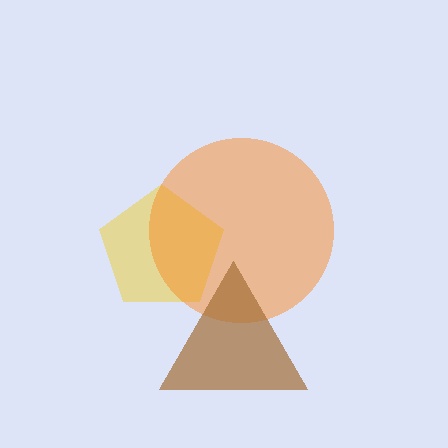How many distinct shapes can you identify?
There are 3 distinct shapes: a yellow pentagon, an orange circle, a brown triangle.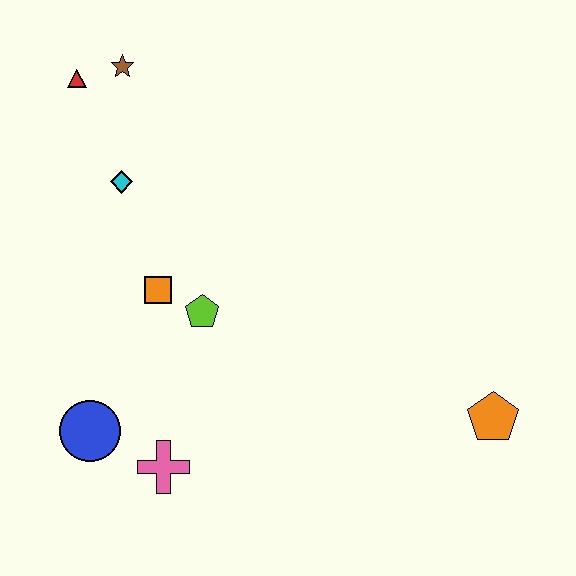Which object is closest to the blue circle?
The pink cross is closest to the blue circle.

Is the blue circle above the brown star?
No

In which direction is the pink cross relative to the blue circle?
The pink cross is to the right of the blue circle.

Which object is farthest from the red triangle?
The orange pentagon is farthest from the red triangle.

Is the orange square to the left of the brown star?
No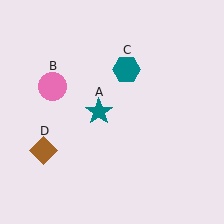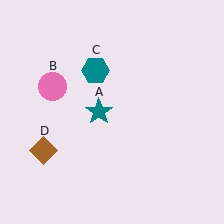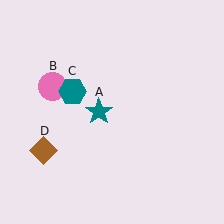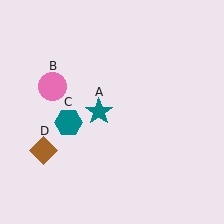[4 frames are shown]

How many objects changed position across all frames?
1 object changed position: teal hexagon (object C).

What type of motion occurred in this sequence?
The teal hexagon (object C) rotated counterclockwise around the center of the scene.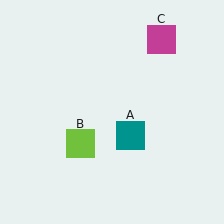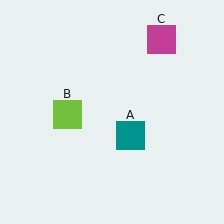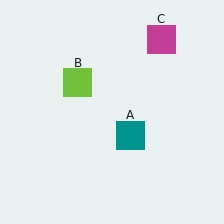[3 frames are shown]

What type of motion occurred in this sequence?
The lime square (object B) rotated clockwise around the center of the scene.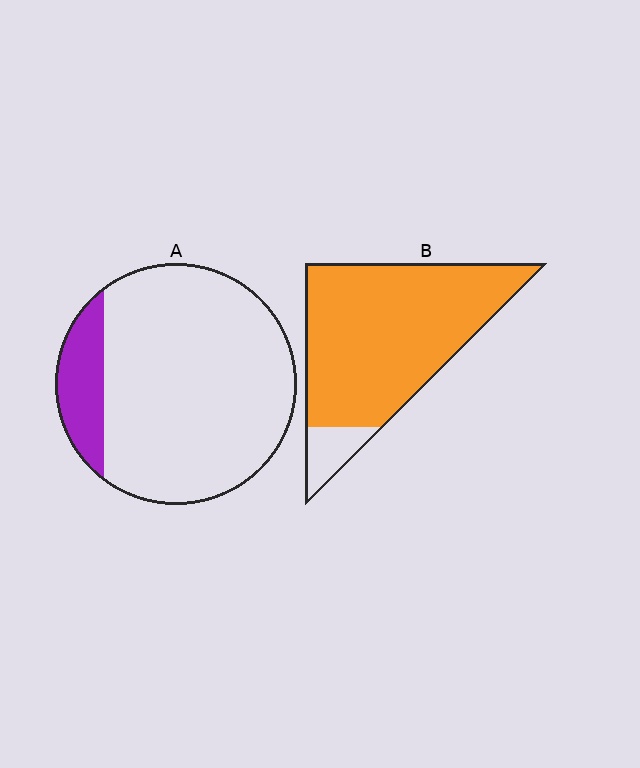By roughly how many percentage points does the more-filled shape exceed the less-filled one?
By roughly 75 percentage points (B over A).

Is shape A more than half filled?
No.